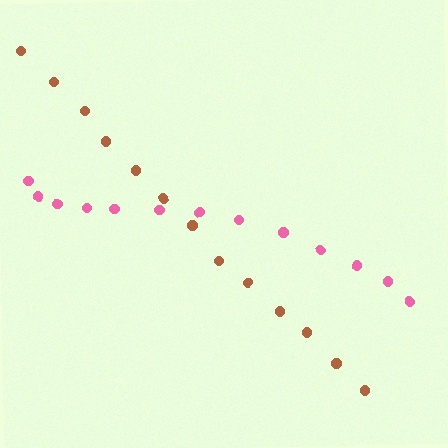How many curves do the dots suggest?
There are 2 distinct paths.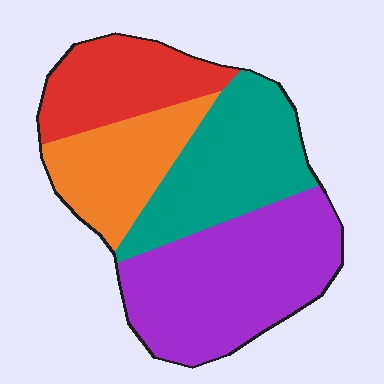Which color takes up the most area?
Purple, at roughly 35%.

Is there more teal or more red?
Teal.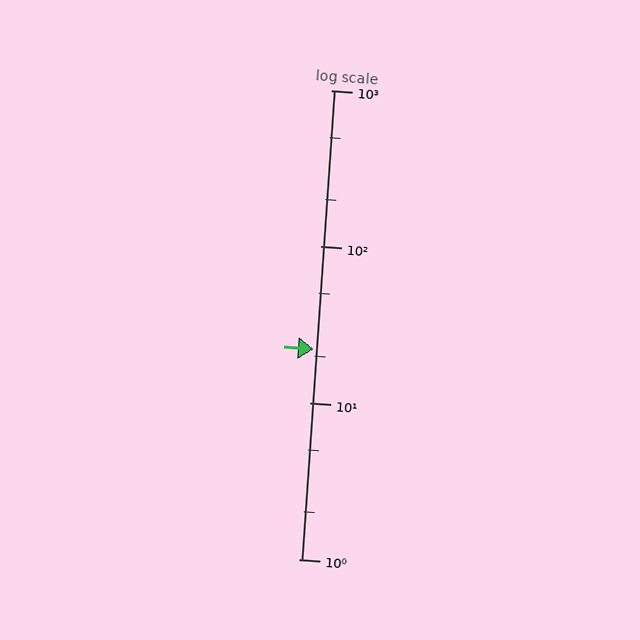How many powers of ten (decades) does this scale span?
The scale spans 3 decades, from 1 to 1000.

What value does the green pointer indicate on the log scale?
The pointer indicates approximately 22.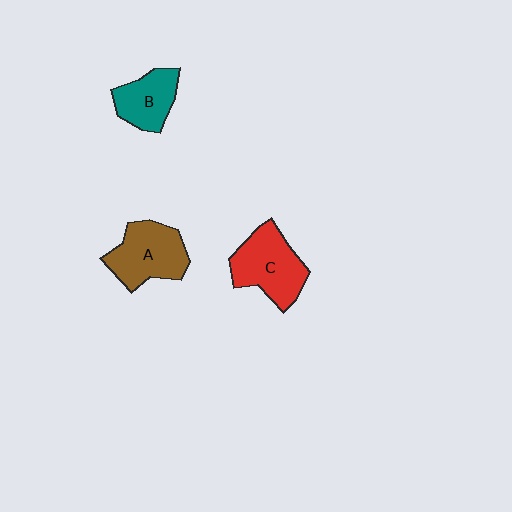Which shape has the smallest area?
Shape B (teal).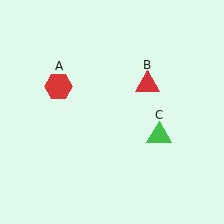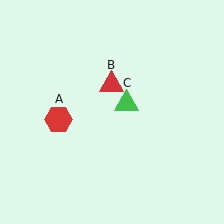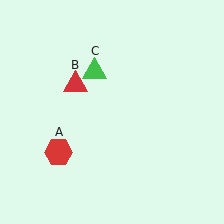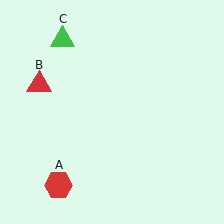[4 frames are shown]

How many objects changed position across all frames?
3 objects changed position: red hexagon (object A), red triangle (object B), green triangle (object C).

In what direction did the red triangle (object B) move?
The red triangle (object B) moved left.